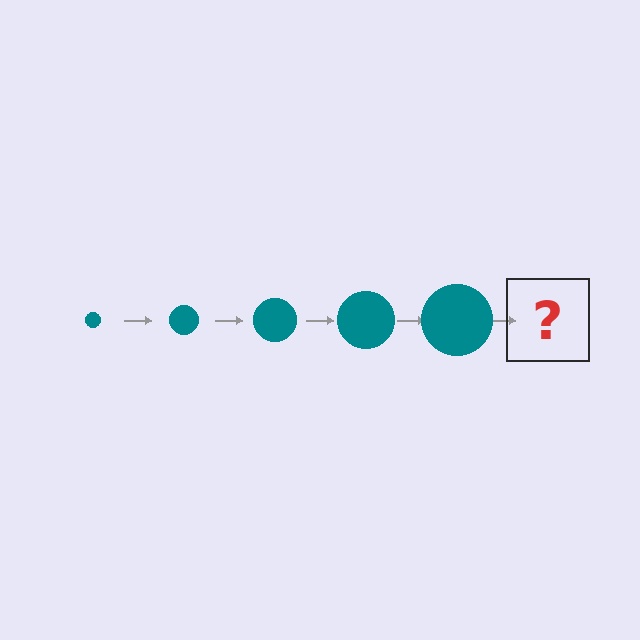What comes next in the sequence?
The next element should be a teal circle, larger than the previous one.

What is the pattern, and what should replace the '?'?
The pattern is that the circle gets progressively larger each step. The '?' should be a teal circle, larger than the previous one.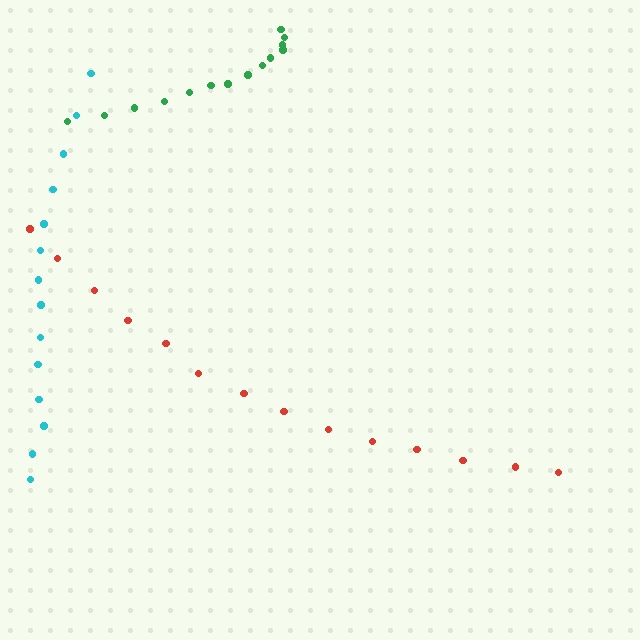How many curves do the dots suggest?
There are 3 distinct paths.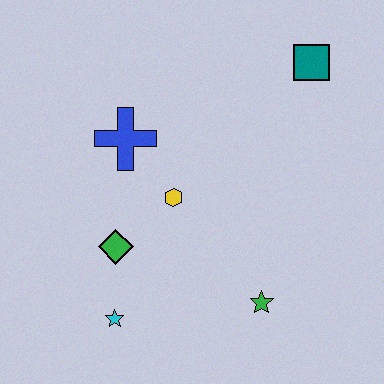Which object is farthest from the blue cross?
The green star is farthest from the blue cross.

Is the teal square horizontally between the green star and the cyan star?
No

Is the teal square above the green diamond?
Yes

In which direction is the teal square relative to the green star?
The teal square is above the green star.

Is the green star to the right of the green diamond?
Yes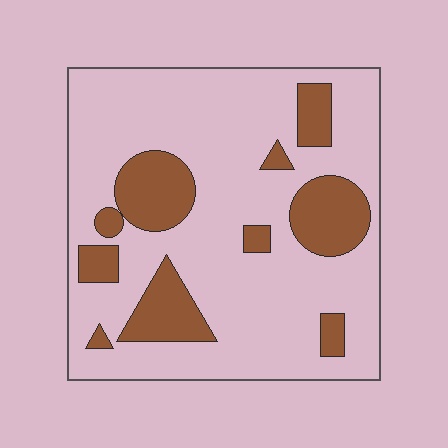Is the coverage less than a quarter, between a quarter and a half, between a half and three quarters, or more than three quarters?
Less than a quarter.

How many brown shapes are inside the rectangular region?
10.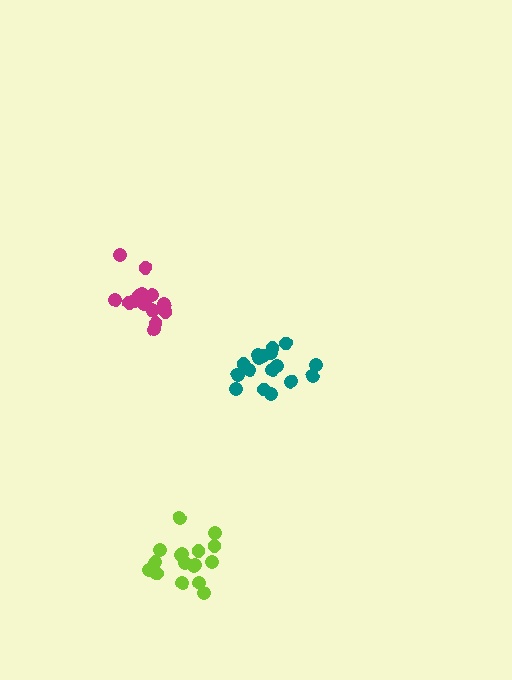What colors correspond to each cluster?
The clusters are colored: lime, teal, magenta.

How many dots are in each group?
Group 1: 17 dots, Group 2: 17 dots, Group 3: 16 dots (50 total).